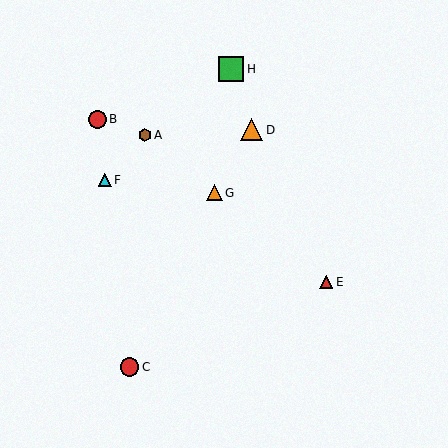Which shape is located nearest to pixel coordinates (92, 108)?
The red circle (labeled B) at (97, 119) is nearest to that location.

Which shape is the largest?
The green square (labeled H) is the largest.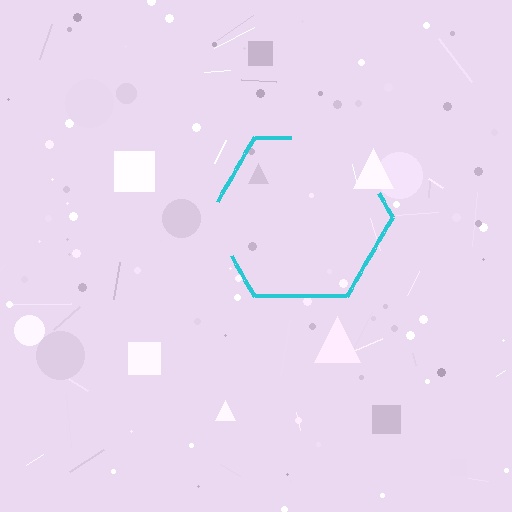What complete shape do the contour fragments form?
The contour fragments form a hexagon.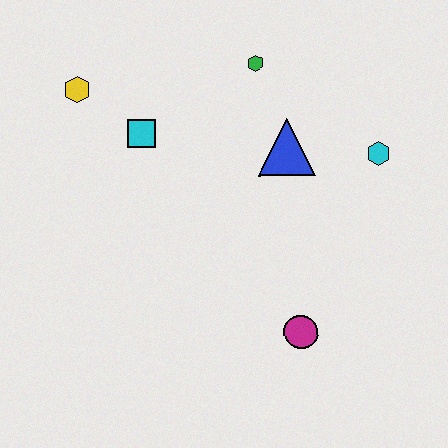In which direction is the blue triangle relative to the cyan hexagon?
The blue triangle is to the left of the cyan hexagon.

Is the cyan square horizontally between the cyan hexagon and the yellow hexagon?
Yes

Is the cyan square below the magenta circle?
No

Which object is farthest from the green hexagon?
The magenta circle is farthest from the green hexagon.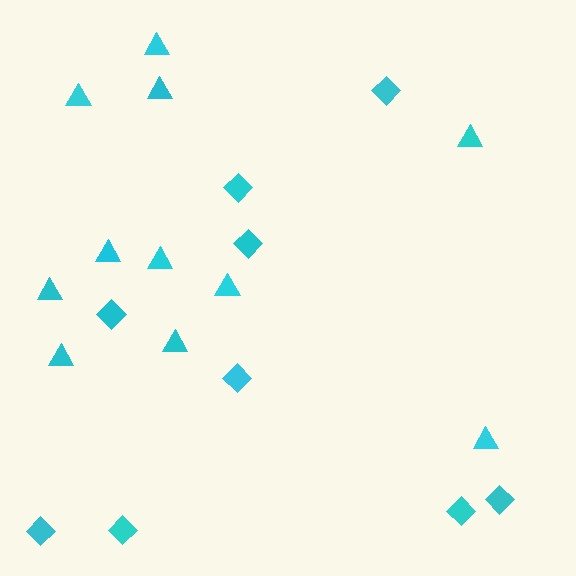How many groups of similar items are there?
There are 2 groups: one group of diamonds (9) and one group of triangles (11).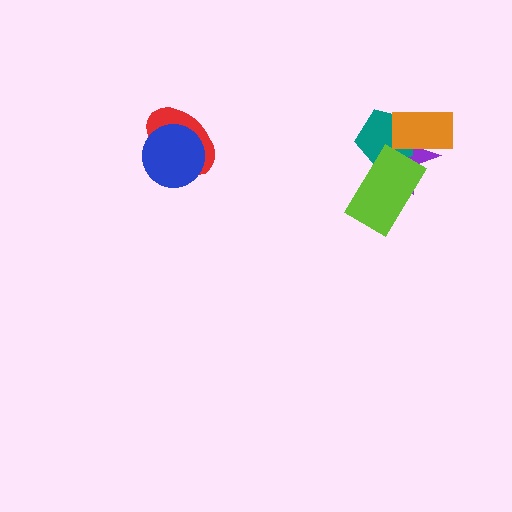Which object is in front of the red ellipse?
The blue circle is in front of the red ellipse.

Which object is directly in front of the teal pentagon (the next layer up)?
The lime rectangle is directly in front of the teal pentagon.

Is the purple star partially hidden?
Yes, it is partially covered by another shape.